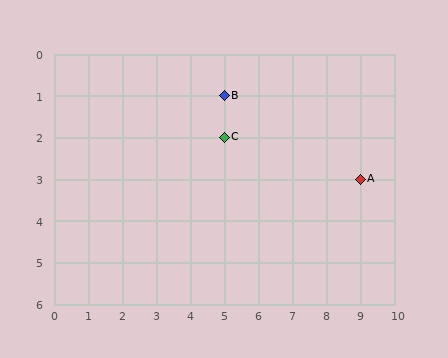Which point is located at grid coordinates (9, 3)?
Point A is at (9, 3).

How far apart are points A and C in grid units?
Points A and C are 4 columns and 1 row apart (about 4.1 grid units diagonally).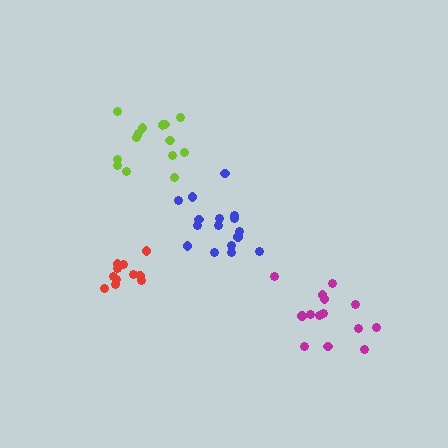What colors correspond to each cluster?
The clusters are colored: lime, magenta, blue, red.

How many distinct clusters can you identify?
There are 4 distinct clusters.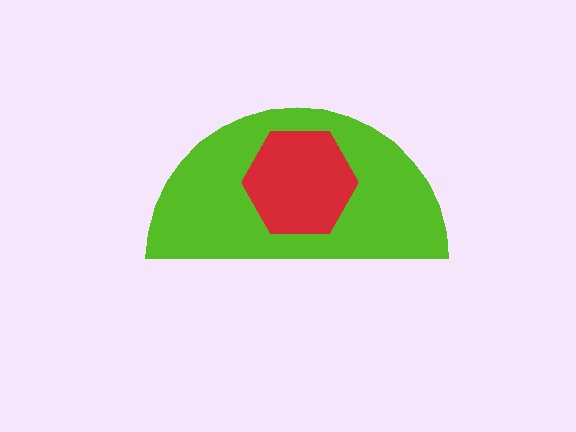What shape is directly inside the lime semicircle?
The red hexagon.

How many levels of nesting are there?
2.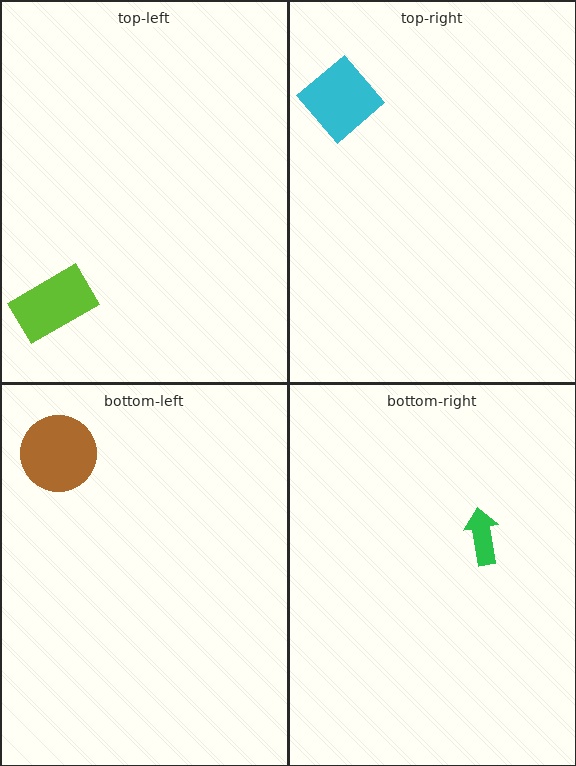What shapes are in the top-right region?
The cyan diamond.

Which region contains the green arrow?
The bottom-right region.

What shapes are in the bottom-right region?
The green arrow.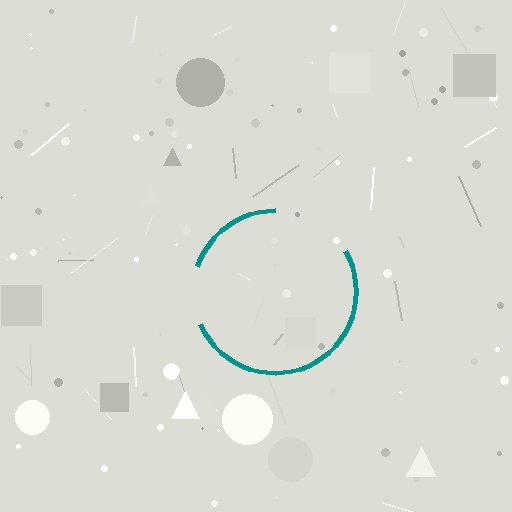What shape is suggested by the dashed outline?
The dashed outline suggests a circle.